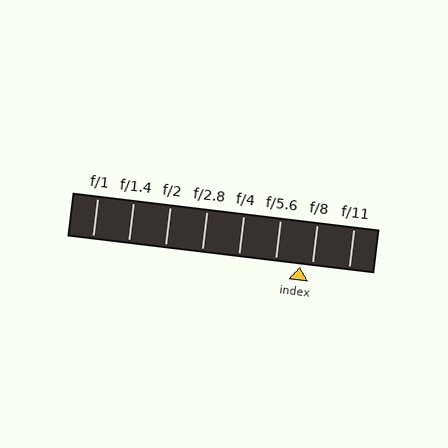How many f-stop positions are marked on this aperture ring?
There are 8 f-stop positions marked.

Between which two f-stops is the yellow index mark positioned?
The index mark is between f/5.6 and f/8.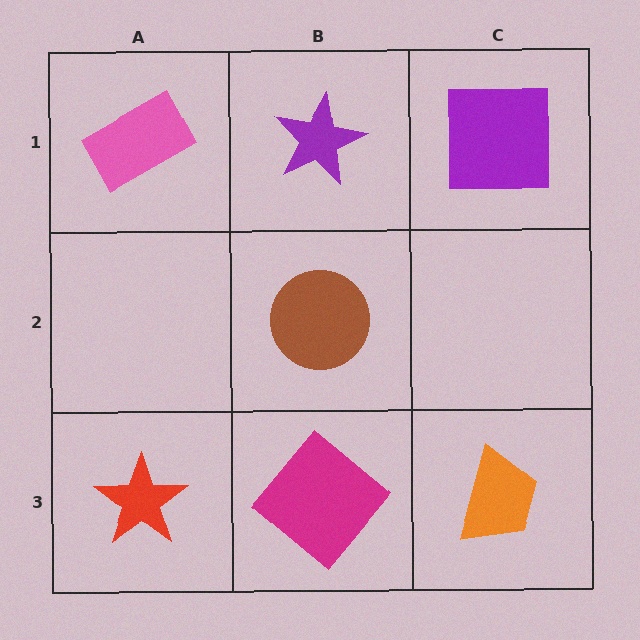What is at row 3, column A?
A red star.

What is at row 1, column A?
A pink rectangle.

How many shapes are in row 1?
3 shapes.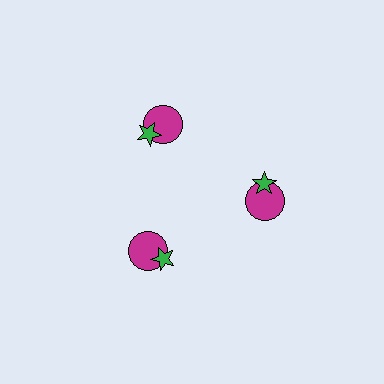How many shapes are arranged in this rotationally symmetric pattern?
There are 6 shapes, arranged in 3 groups of 2.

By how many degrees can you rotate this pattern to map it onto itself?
The pattern maps onto itself every 120 degrees of rotation.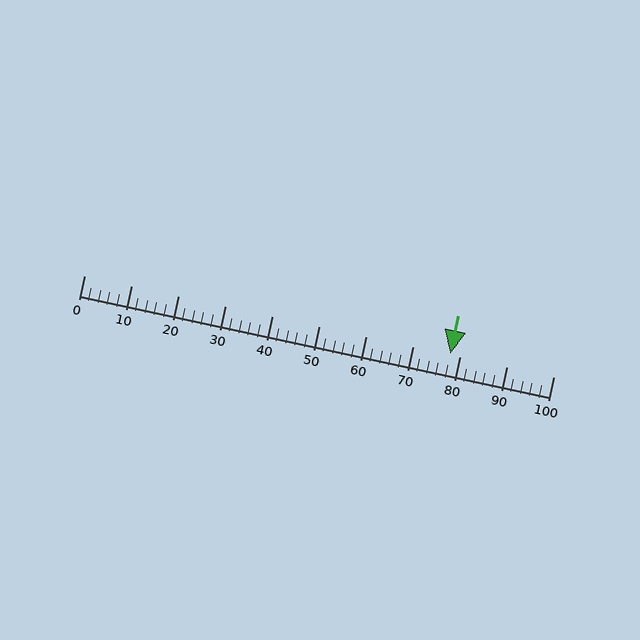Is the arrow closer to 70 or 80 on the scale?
The arrow is closer to 80.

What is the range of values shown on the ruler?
The ruler shows values from 0 to 100.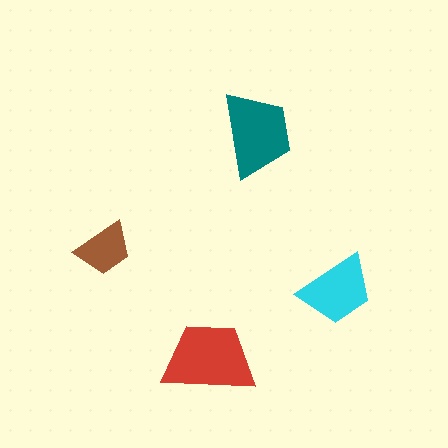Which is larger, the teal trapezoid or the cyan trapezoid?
The teal one.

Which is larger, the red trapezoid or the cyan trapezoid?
The red one.